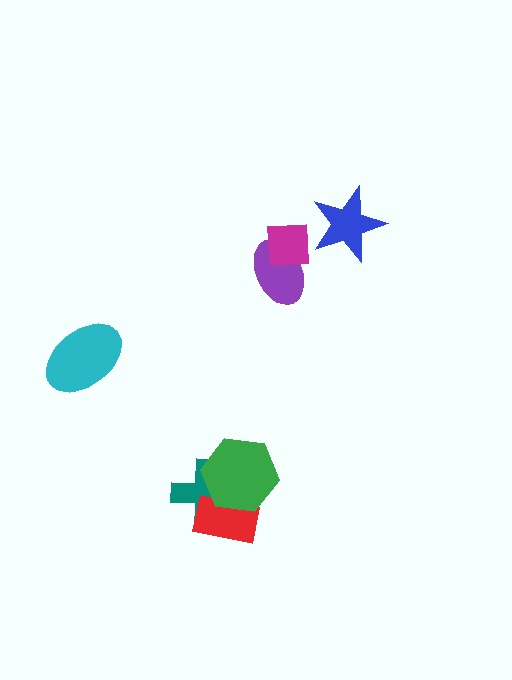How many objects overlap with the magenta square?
1 object overlaps with the magenta square.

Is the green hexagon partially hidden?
No, no other shape covers it.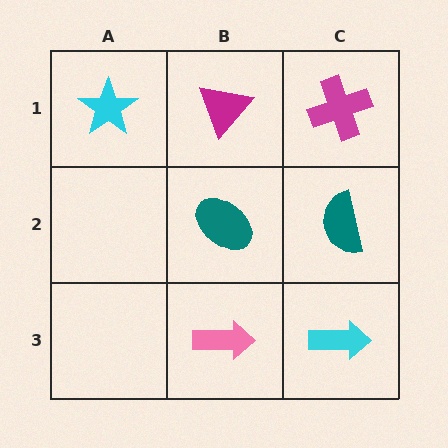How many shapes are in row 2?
2 shapes.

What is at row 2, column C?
A teal semicircle.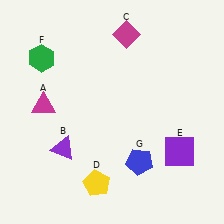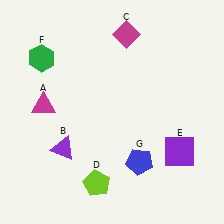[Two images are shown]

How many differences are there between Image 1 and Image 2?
There is 1 difference between the two images.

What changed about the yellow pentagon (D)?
In Image 1, D is yellow. In Image 2, it changed to lime.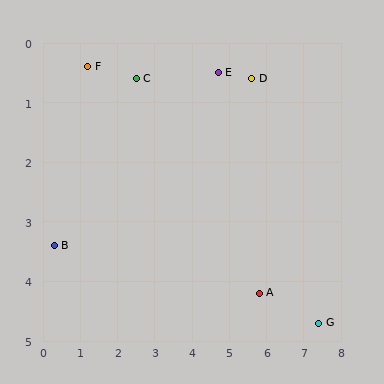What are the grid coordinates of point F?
Point F is at approximately (1.2, 0.4).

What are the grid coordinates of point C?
Point C is at approximately (2.5, 0.6).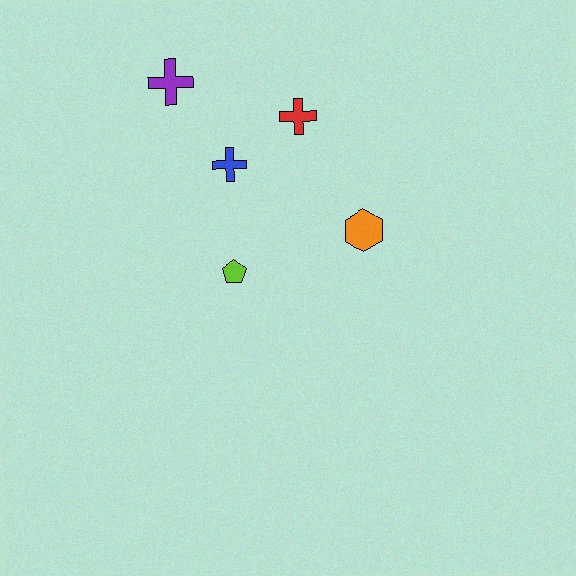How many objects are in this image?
There are 5 objects.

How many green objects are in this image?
There are no green objects.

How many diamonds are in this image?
There are no diamonds.